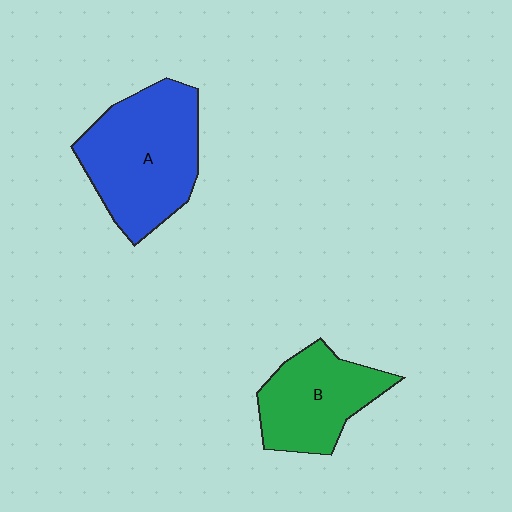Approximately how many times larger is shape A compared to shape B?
Approximately 1.4 times.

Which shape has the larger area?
Shape A (blue).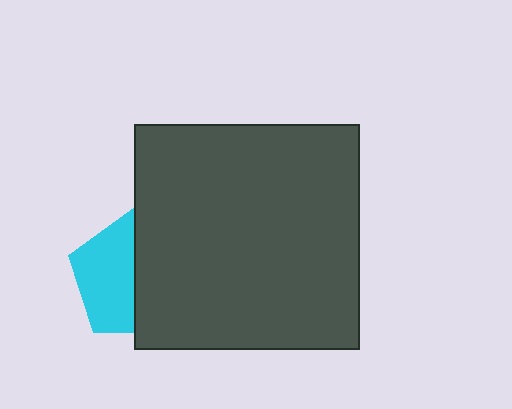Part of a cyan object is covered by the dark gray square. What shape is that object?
It is a pentagon.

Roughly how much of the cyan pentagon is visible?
About half of it is visible (roughly 49%).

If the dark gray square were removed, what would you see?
You would see the complete cyan pentagon.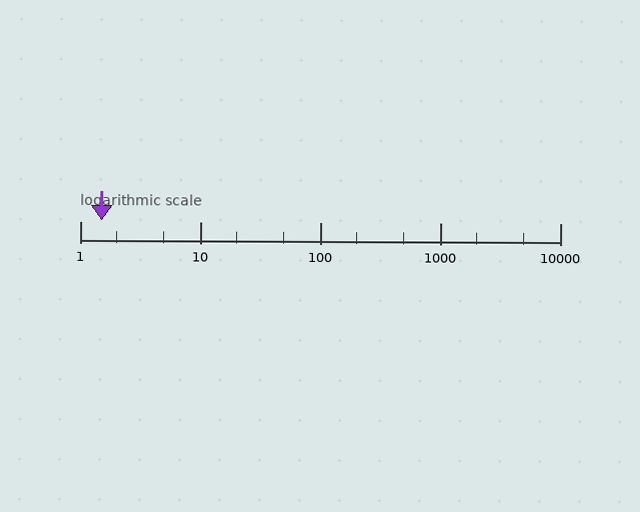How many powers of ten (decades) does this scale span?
The scale spans 4 decades, from 1 to 10000.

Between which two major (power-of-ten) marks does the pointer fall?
The pointer is between 1 and 10.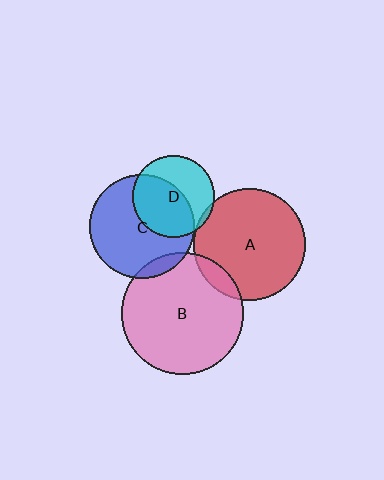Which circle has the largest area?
Circle B (pink).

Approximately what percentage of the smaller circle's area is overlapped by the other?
Approximately 5%.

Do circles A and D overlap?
Yes.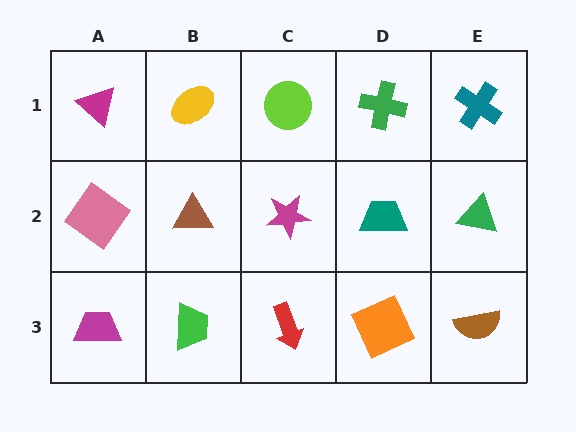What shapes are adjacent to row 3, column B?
A brown triangle (row 2, column B), a magenta trapezoid (row 3, column A), a red arrow (row 3, column C).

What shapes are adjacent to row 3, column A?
A pink diamond (row 2, column A), a green trapezoid (row 3, column B).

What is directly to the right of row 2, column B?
A magenta star.